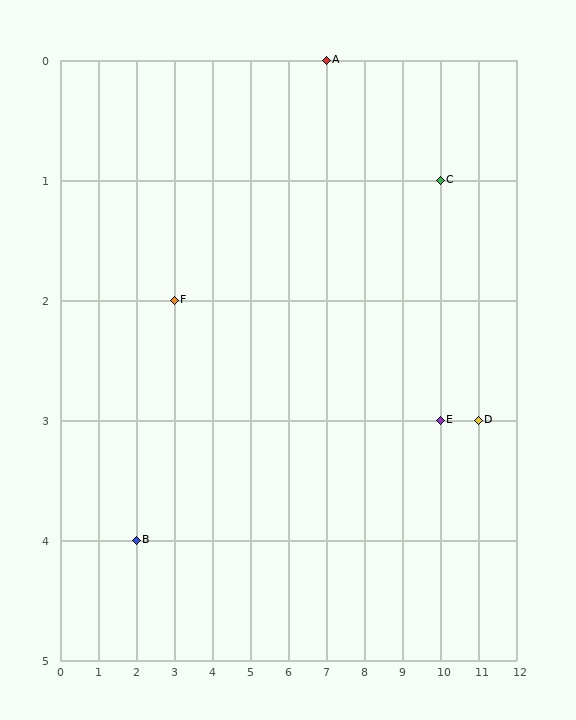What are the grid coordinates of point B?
Point B is at grid coordinates (2, 4).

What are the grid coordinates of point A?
Point A is at grid coordinates (7, 0).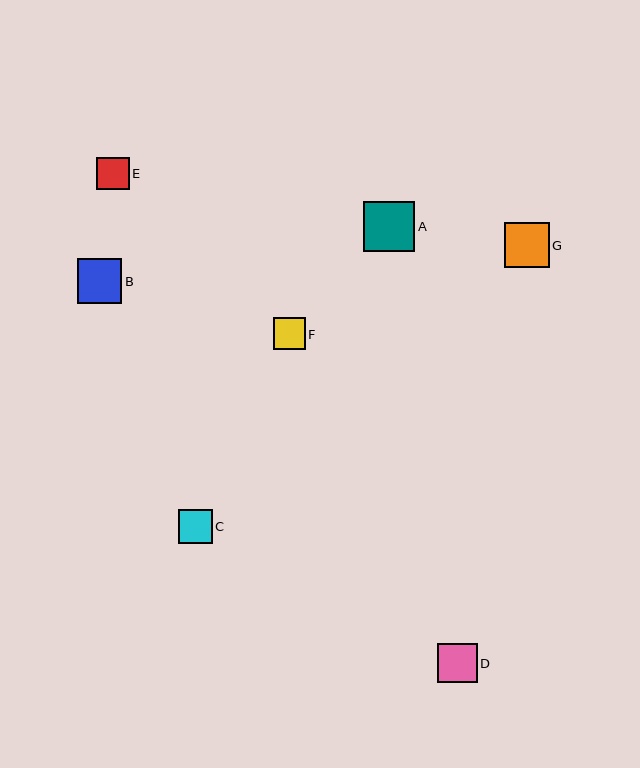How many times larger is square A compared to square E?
Square A is approximately 1.6 times the size of square E.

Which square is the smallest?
Square F is the smallest with a size of approximately 31 pixels.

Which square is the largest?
Square A is the largest with a size of approximately 51 pixels.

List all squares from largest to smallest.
From largest to smallest: A, B, G, D, C, E, F.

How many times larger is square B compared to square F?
Square B is approximately 1.4 times the size of square F.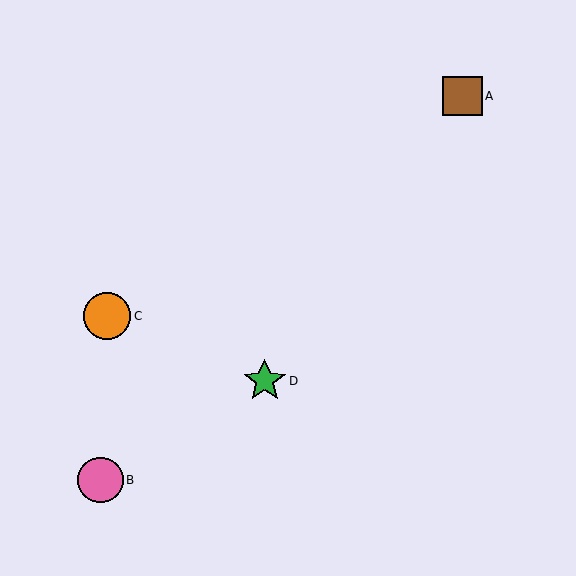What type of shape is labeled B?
Shape B is a pink circle.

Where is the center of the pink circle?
The center of the pink circle is at (101, 480).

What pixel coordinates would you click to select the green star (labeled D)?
Click at (265, 381) to select the green star D.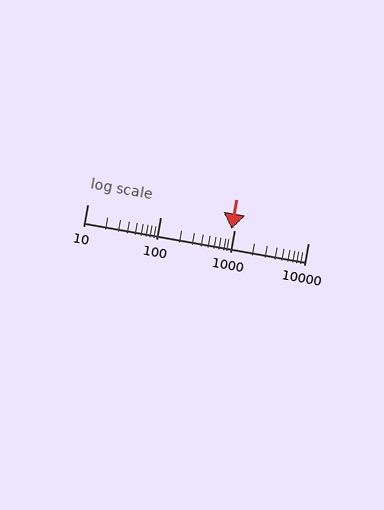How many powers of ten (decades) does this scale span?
The scale spans 3 decades, from 10 to 10000.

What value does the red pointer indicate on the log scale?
The pointer indicates approximately 920.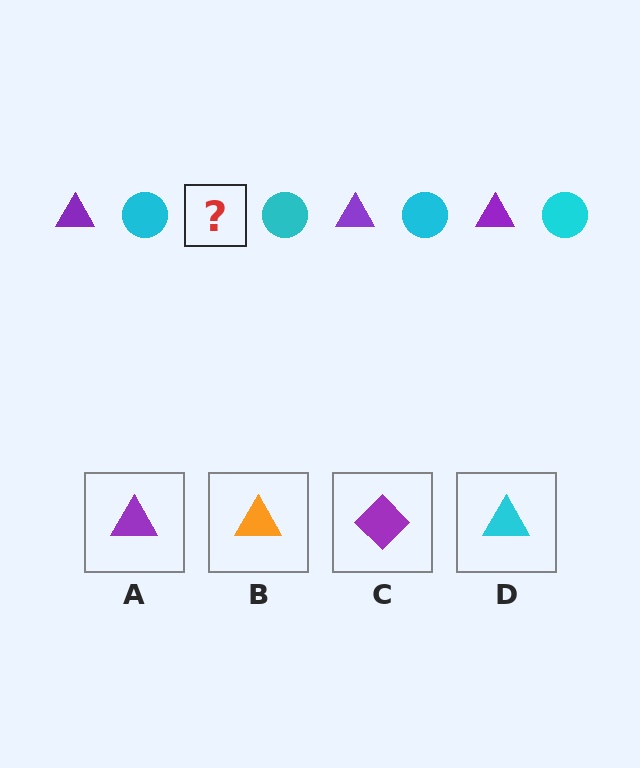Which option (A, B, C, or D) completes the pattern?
A.